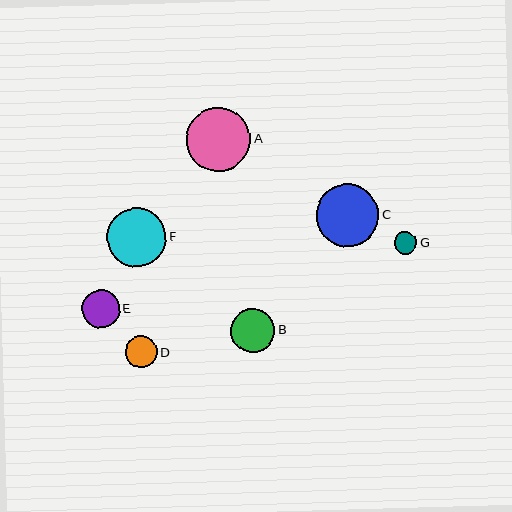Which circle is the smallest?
Circle G is the smallest with a size of approximately 22 pixels.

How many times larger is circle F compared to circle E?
Circle F is approximately 1.5 times the size of circle E.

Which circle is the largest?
Circle A is the largest with a size of approximately 64 pixels.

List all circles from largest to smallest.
From largest to smallest: A, C, F, B, E, D, G.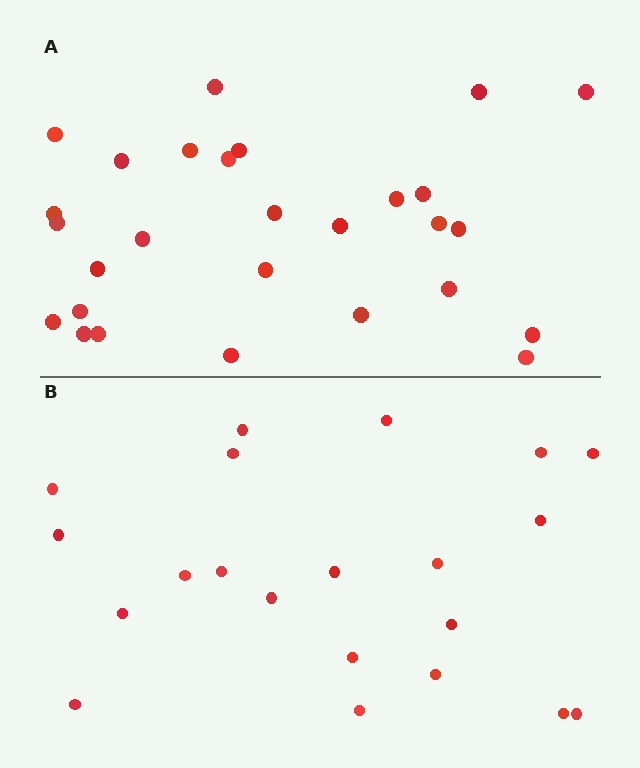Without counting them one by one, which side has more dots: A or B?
Region A (the top region) has more dots.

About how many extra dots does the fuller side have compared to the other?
Region A has roughly 8 or so more dots than region B.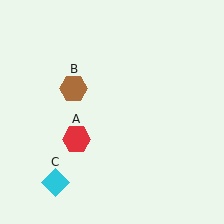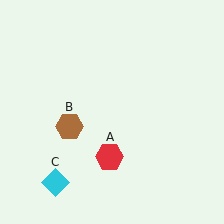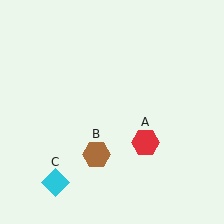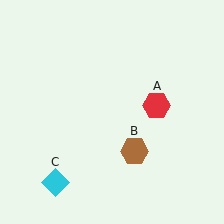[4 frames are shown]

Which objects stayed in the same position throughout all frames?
Cyan diamond (object C) remained stationary.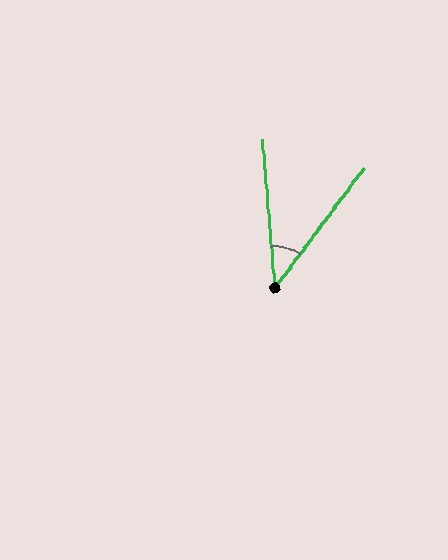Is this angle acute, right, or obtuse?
It is acute.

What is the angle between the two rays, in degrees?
Approximately 41 degrees.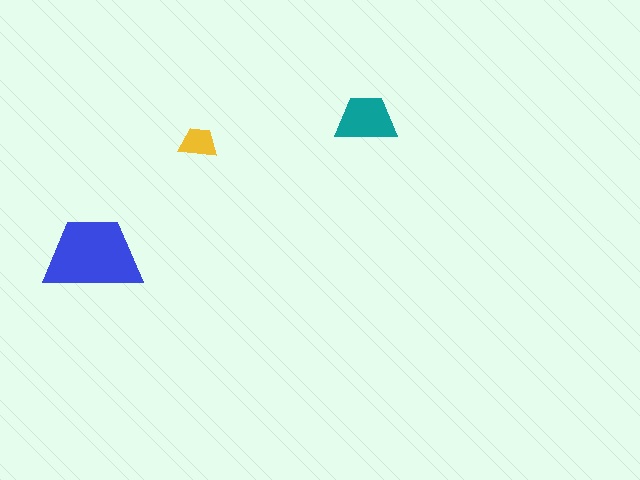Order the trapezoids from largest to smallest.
the blue one, the teal one, the yellow one.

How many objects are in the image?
There are 3 objects in the image.